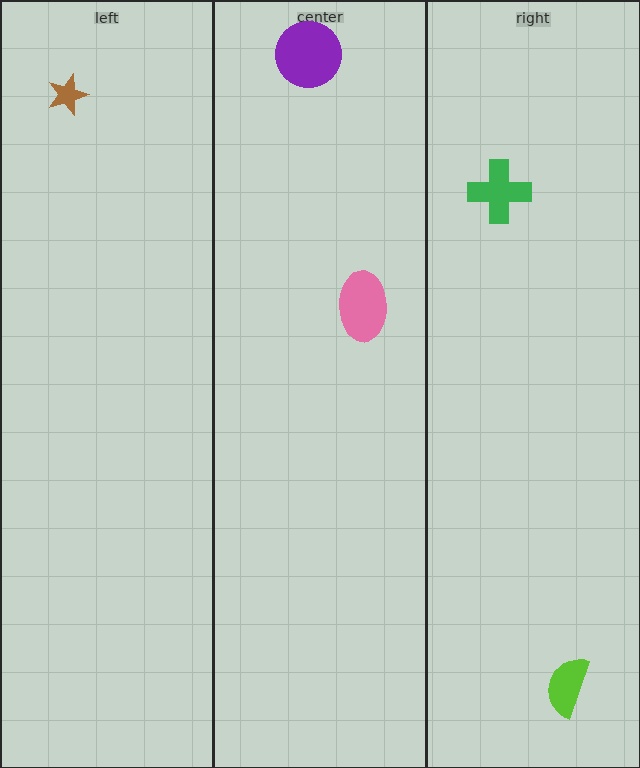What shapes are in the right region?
The lime semicircle, the green cross.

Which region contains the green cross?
The right region.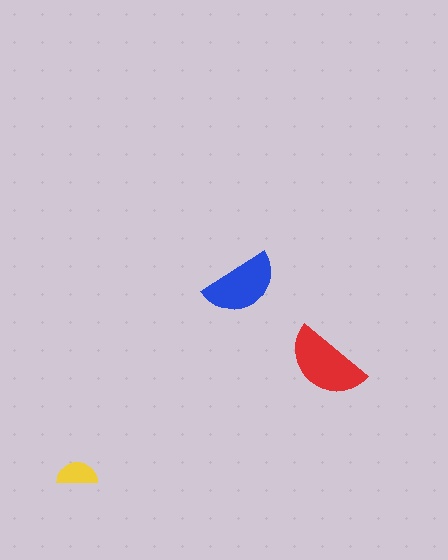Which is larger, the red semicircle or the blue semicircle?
The red one.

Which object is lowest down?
The yellow semicircle is bottommost.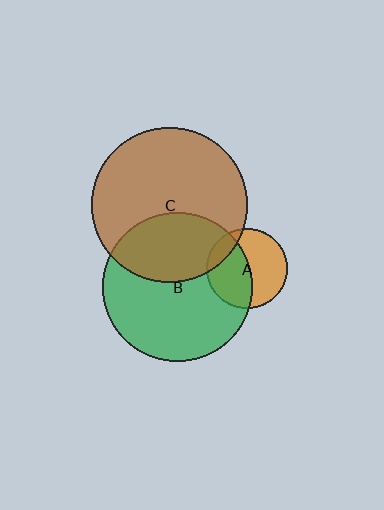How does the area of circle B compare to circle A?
Approximately 3.5 times.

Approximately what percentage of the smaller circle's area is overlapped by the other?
Approximately 15%.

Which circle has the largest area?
Circle C (brown).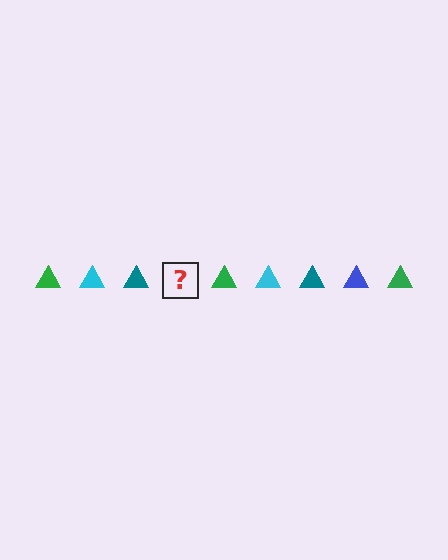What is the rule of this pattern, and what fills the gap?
The rule is that the pattern cycles through green, cyan, teal, blue triangles. The gap should be filled with a blue triangle.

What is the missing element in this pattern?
The missing element is a blue triangle.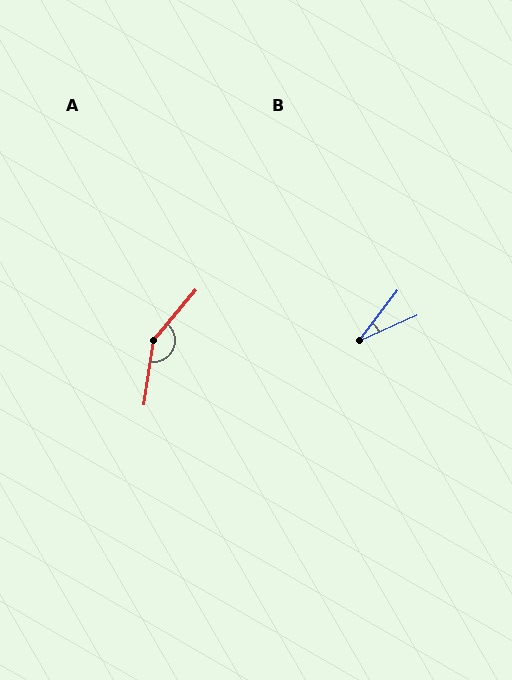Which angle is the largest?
A, at approximately 148 degrees.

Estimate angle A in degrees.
Approximately 148 degrees.